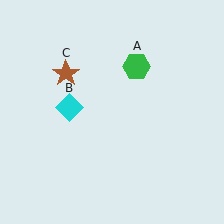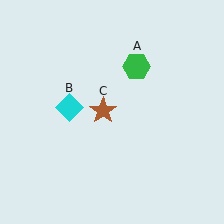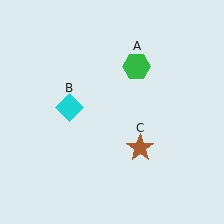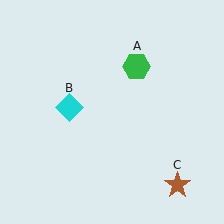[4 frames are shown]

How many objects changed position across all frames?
1 object changed position: brown star (object C).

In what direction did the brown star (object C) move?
The brown star (object C) moved down and to the right.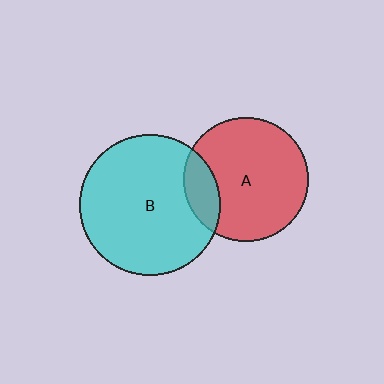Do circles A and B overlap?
Yes.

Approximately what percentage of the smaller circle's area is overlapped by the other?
Approximately 15%.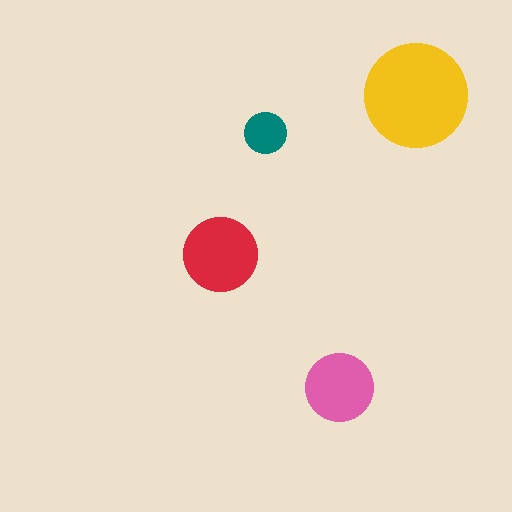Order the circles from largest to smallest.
the yellow one, the red one, the pink one, the teal one.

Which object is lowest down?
The pink circle is bottommost.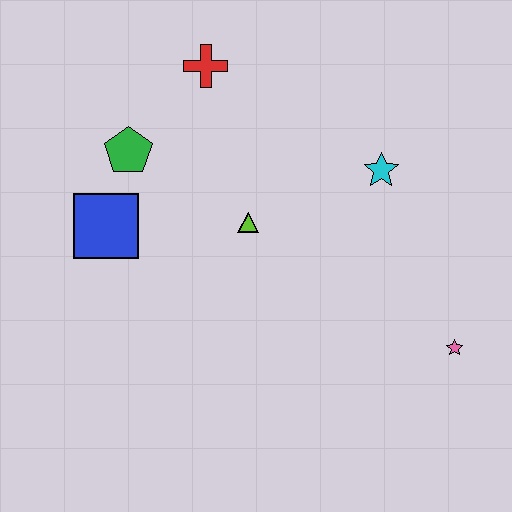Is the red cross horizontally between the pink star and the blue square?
Yes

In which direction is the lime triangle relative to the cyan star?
The lime triangle is to the left of the cyan star.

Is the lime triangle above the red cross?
No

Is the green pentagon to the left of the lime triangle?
Yes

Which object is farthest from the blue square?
The pink star is farthest from the blue square.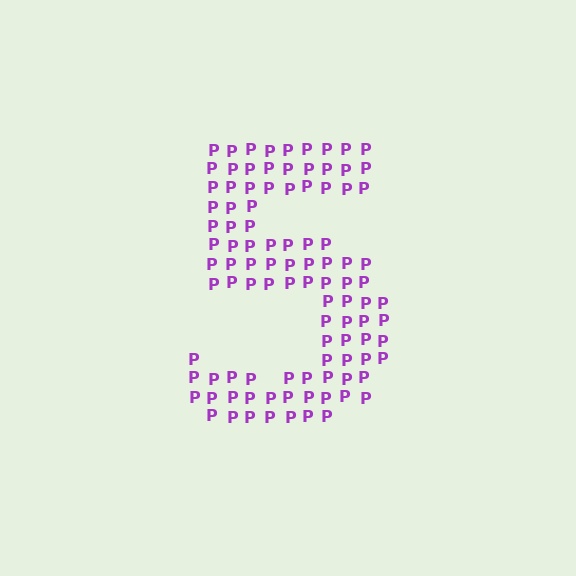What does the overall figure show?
The overall figure shows the digit 5.